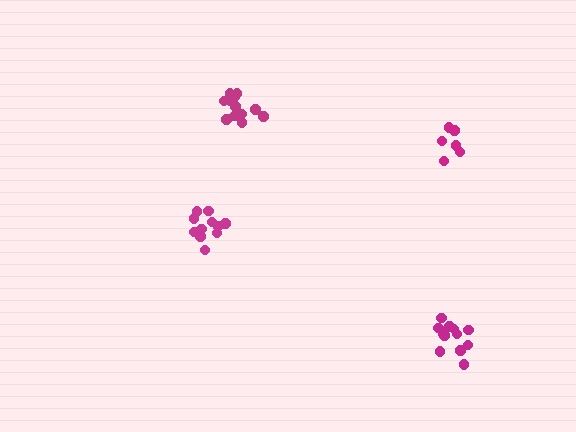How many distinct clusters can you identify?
There are 4 distinct clusters.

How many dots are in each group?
Group 1: 7 dots, Group 2: 12 dots, Group 3: 13 dots, Group 4: 11 dots (43 total).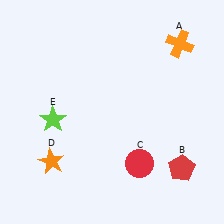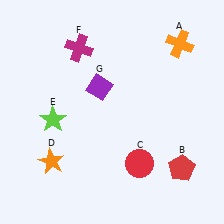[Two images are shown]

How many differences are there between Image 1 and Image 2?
There are 2 differences between the two images.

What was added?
A magenta cross (F), a purple diamond (G) were added in Image 2.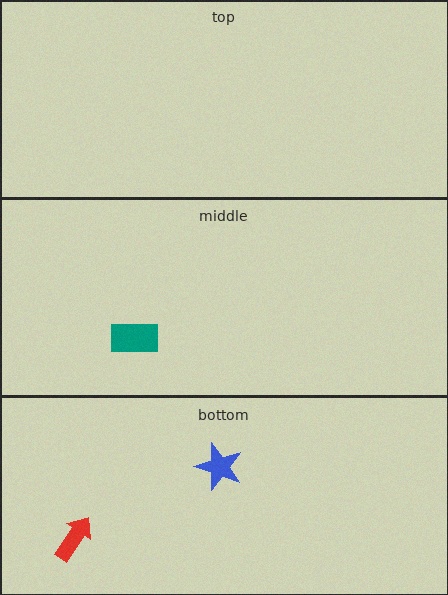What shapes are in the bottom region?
The blue star, the red arrow.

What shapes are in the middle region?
The teal rectangle.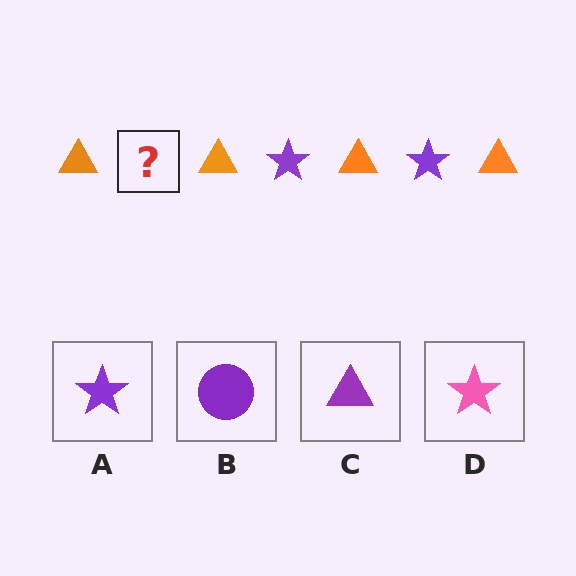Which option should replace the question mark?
Option A.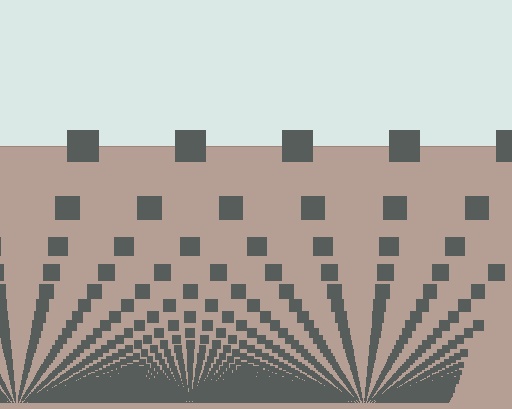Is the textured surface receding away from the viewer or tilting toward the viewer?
The surface appears to tilt toward the viewer. Texture elements get larger and sparser toward the top.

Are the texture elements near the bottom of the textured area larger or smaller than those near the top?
Smaller. The gradient is inverted — elements near the bottom are smaller and denser.